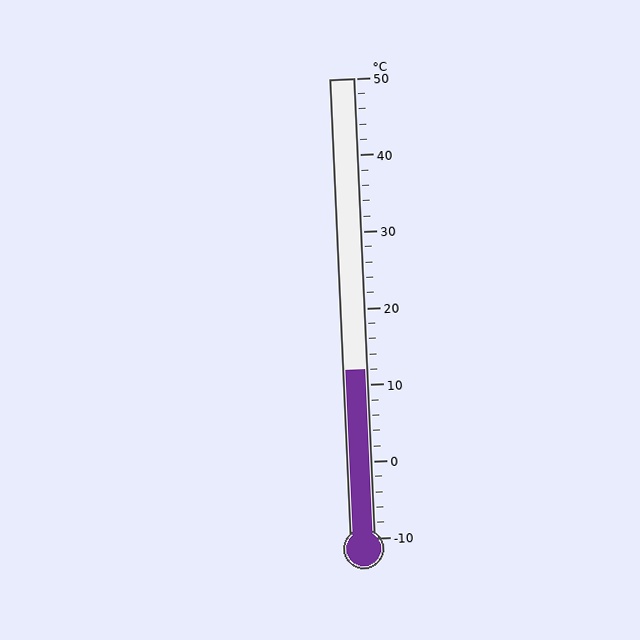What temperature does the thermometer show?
The thermometer shows approximately 12°C.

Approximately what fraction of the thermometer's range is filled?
The thermometer is filled to approximately 35% of its range.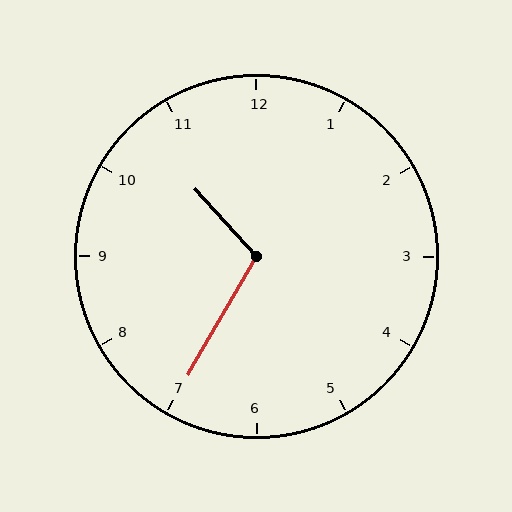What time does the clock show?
10:35.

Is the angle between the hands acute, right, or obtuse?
It is obtuse.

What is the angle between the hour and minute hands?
Approximately 108 degrees.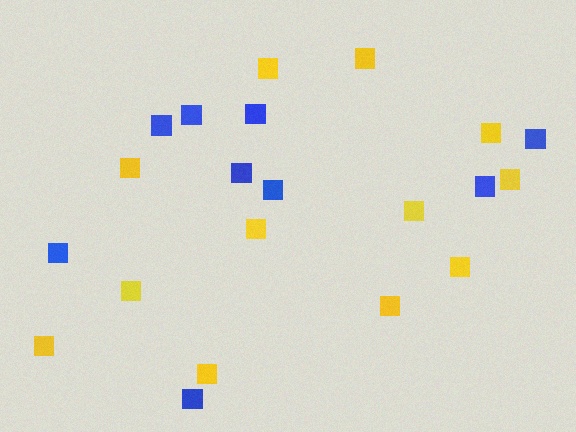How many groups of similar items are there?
There are 2 groups: one group of yellow squares (12) and one group of blue squares (9).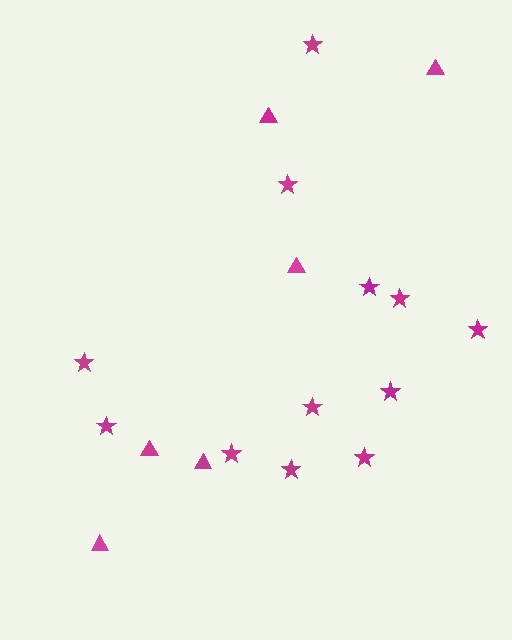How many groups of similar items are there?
There are 2 groups: one group of triangles (6) and one group of stars (12).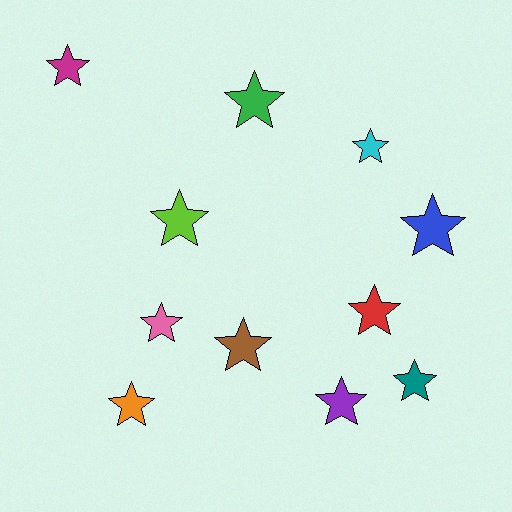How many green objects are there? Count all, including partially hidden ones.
There is 1 green object.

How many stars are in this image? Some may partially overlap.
There are 11 stars.